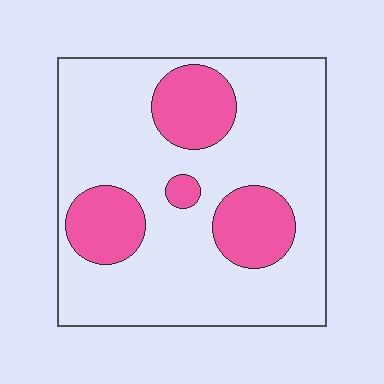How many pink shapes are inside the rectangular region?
4.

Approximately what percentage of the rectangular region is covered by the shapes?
Approximately 25%.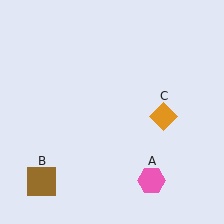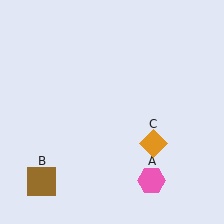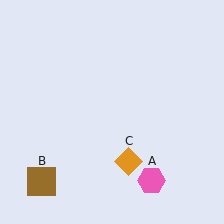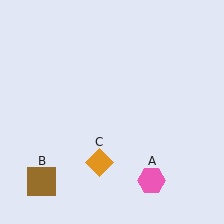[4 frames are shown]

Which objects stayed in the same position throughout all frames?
Pink hexagon (object A) and brown square (object B) remained stationary.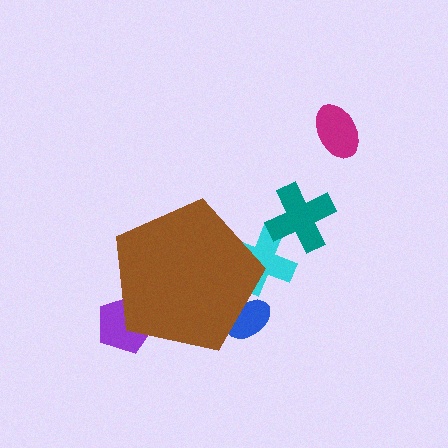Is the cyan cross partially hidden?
Yes, the cyan cross is partially hidden behind the brown pentagon.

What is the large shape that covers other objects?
A brown pentagon.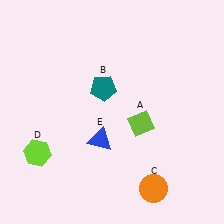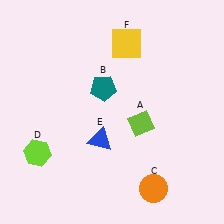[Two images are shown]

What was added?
A yellow square (F) was added in Image 2.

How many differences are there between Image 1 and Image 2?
There is 1 difference between the two images.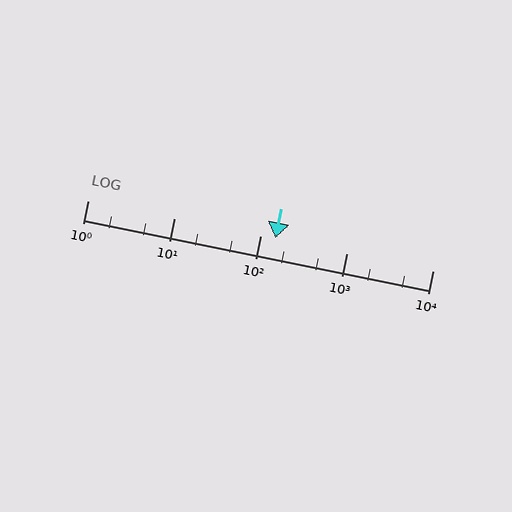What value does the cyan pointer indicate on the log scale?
The pointer indicates approximately 150.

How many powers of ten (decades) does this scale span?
The scale spans 4 decades, from 1 to 10000.